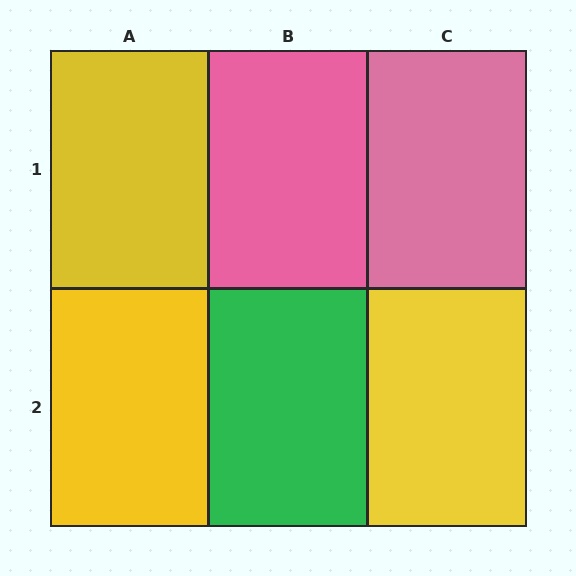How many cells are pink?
2 cells are pink.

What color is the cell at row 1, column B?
Pink.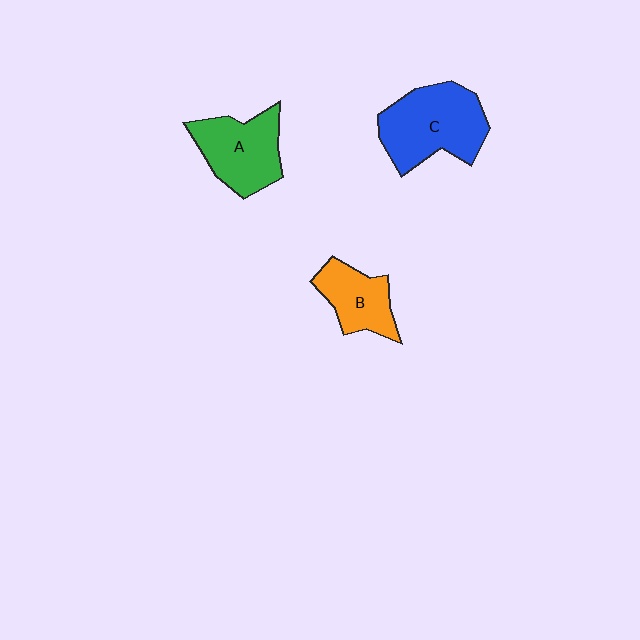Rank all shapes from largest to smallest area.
From largest to smallest: C (blue), A (green), B (orange).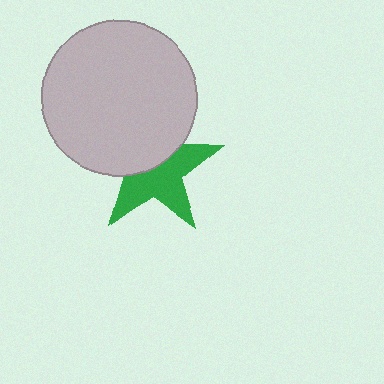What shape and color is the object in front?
The object in front is a light gray circle.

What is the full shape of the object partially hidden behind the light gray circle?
The partially hidden object is a green star.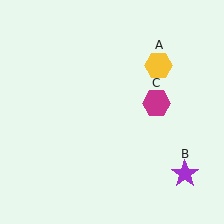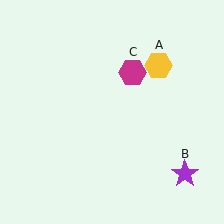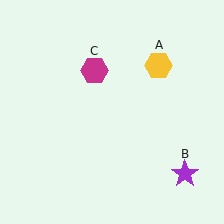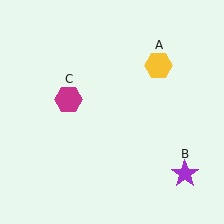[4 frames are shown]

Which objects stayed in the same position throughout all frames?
Yellow hexagon (object A) and purple star (object B) remained stationary.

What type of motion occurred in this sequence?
The magenta hexagon (object C) rotated counterclockwise around the center of the scene.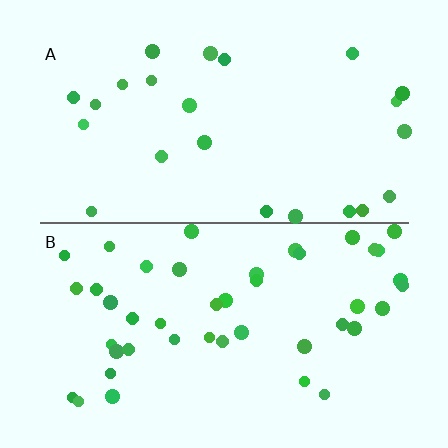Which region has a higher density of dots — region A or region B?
B (the bottom).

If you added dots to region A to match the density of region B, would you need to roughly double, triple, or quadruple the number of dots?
Approximately double.